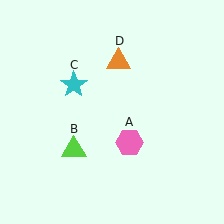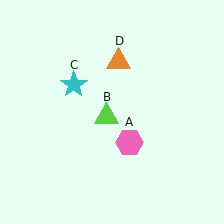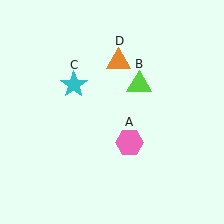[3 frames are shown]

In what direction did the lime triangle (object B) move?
The lime triangle (object B) moved up and to the right.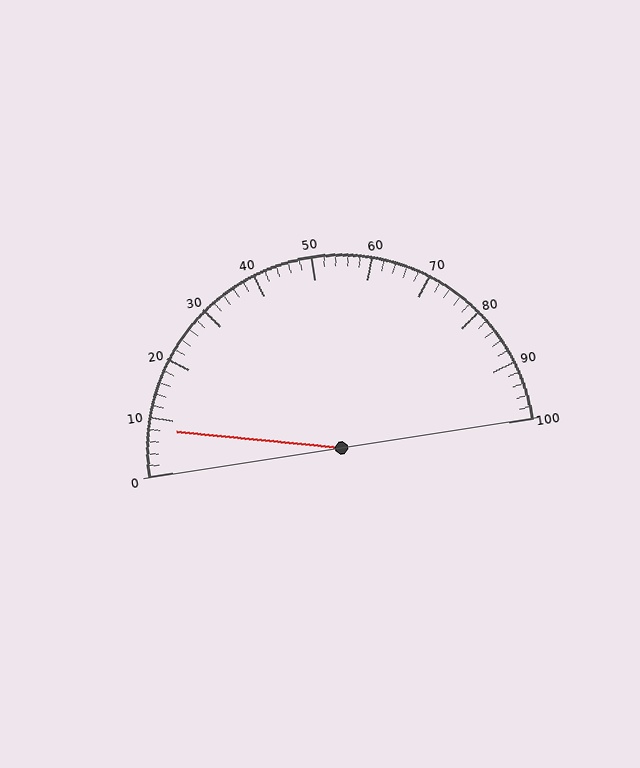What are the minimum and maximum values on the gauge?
The gauge ranges from 0 to 100.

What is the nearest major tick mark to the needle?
The nearest major tick mark is 10.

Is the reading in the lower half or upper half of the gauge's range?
The reading is in the lower half of the range (0 to 100).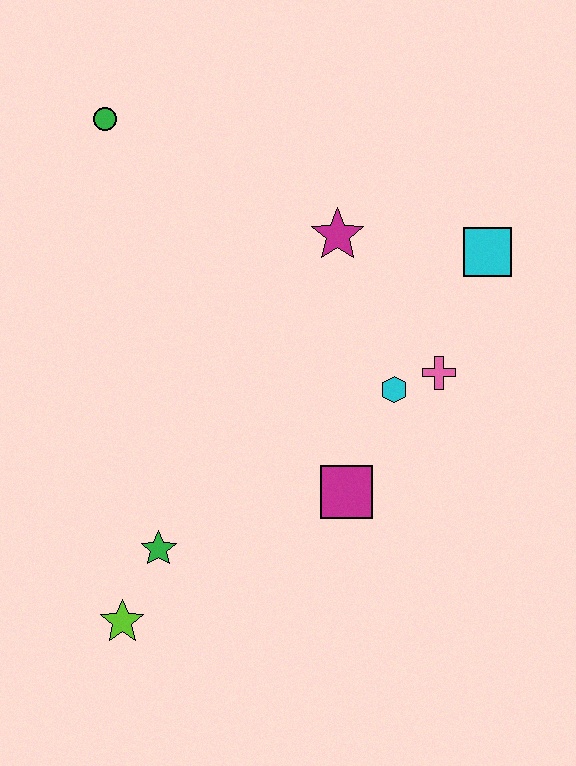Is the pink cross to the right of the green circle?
Yes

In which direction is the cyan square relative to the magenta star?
The cyan square is to the right of the magenta star.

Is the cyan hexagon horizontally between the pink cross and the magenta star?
Yes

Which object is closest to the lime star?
The green star is closest to the lime star.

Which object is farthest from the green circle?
The lime star is farthest from the green circle.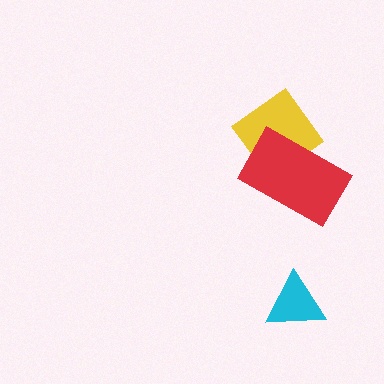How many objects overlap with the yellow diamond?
1 object overlaps with the yellow diamond.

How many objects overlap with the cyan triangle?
0 objects overlap with the cyan triangle.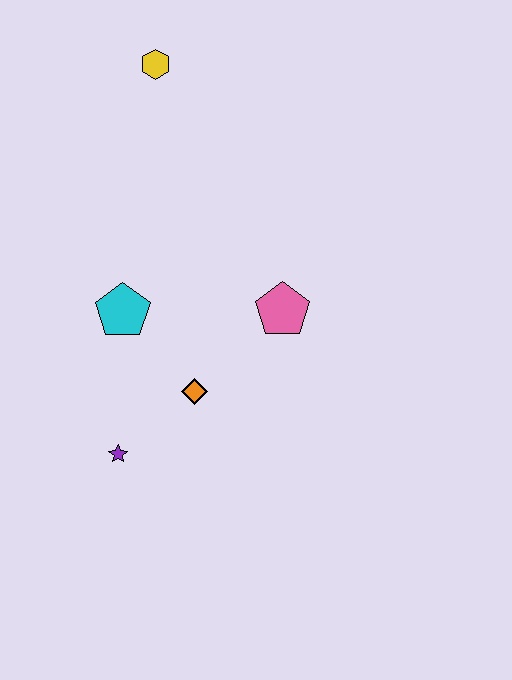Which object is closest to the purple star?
The orange diamond is closest to the purple star.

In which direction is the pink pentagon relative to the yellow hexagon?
The pink pentagon is below the yellow hexagon.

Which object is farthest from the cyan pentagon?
The yellow hexagon is farthest from the cyan pentagon.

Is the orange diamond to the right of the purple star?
Yes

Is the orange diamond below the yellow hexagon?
Yes